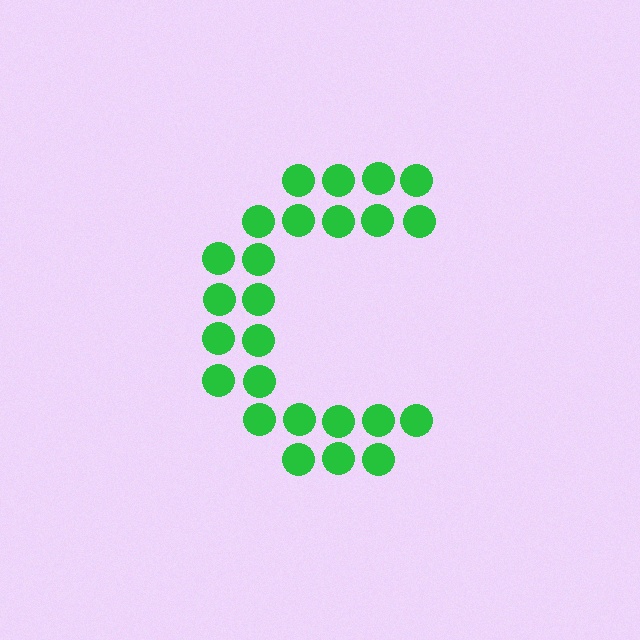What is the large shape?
The large shape is the letter C.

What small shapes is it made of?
It is made of small circles.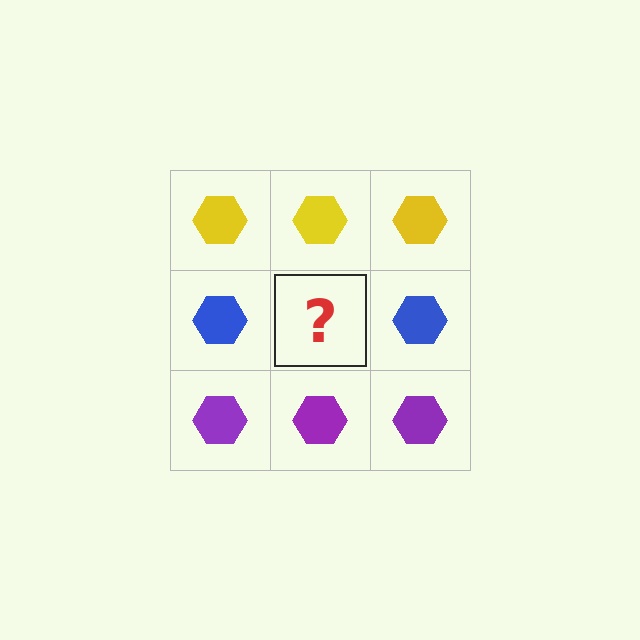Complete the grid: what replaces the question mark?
The question mark should be replaced with a blue hexagon.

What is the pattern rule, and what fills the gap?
The rule is that each row has a consistent color. The gap should be filled with a blue hexagon.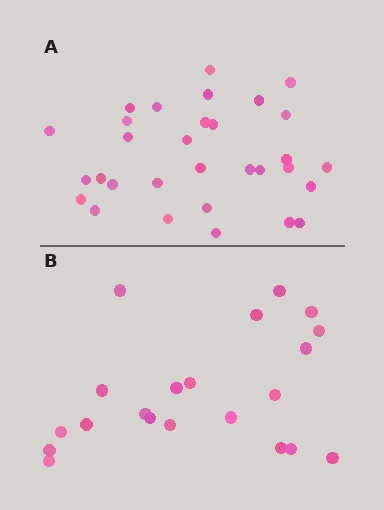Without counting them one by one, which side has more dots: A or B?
Region A (the top region) has more dots.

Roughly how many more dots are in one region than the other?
Region A has roughly 10 or so more dots than region B.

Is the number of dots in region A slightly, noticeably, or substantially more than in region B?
Region A has substantially more. The ratio is roughly 1.5 to 1.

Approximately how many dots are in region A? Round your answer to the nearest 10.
About 30 dots. (The exact count is 31, which rounds to 30.)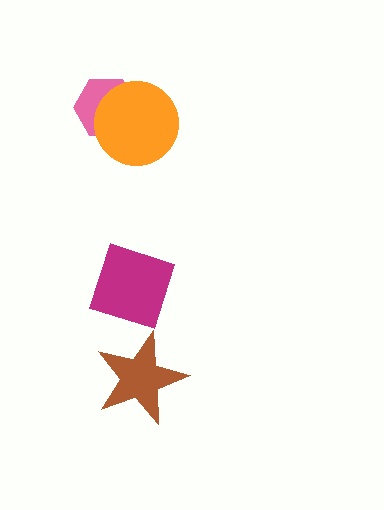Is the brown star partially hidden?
No, no other shape covers it.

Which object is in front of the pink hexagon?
The orange circle is in front of the pink hexagon.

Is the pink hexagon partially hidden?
Yes, it is partially covered by another shape.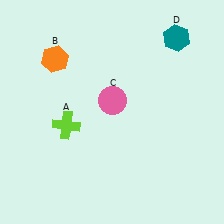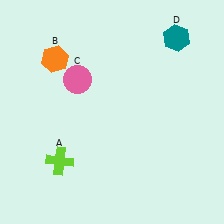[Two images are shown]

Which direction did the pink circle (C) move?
The pink circle (C) moved left.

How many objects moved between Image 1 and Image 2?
2 objects moved between the two images.